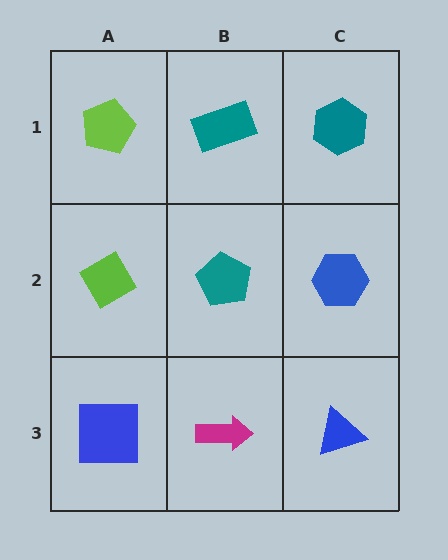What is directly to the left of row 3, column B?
A blue square.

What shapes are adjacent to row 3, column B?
A teal pentagon (row 2, column B), a blue square (row 3, column A), a blue triangle (row 3, column C).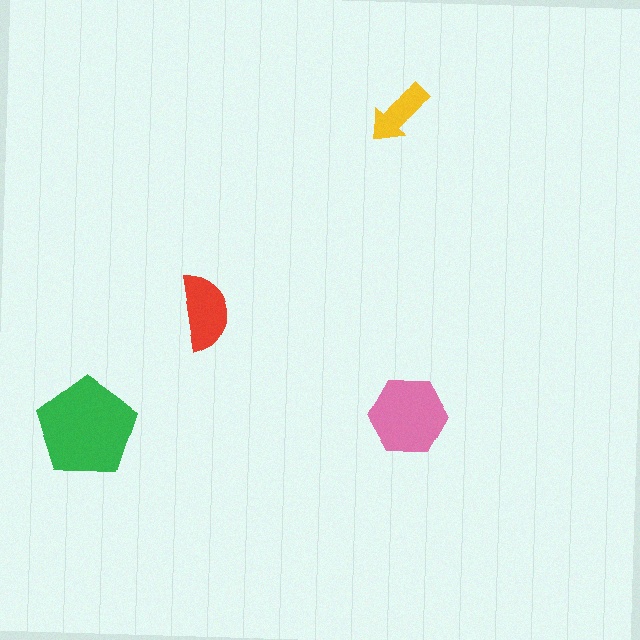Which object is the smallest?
The yellow arrow.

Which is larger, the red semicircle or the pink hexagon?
The pink hexagon.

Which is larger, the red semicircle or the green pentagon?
The green pentagon.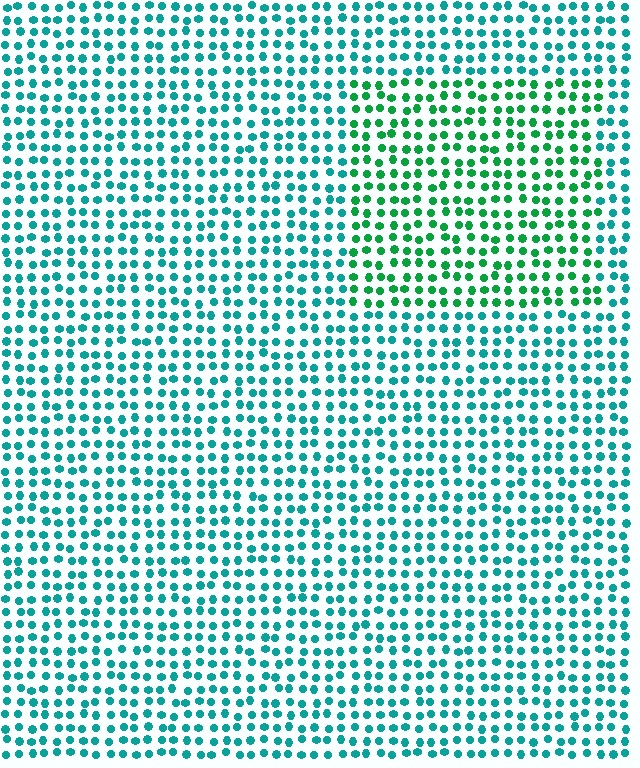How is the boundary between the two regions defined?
The boundary is defined purely by a slight shift in hue (about 36 degrees). Spacing, size, and orientation are identical on both sides.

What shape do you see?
I see a rectangle.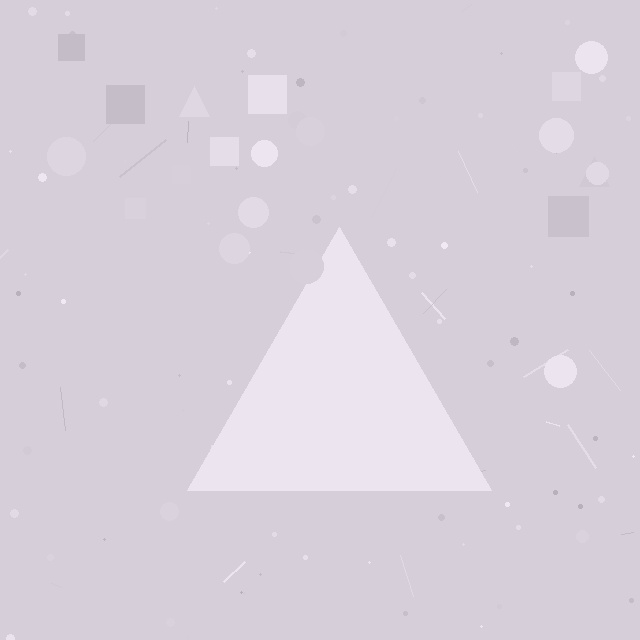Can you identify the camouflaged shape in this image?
The camouflaged shape is a triangle.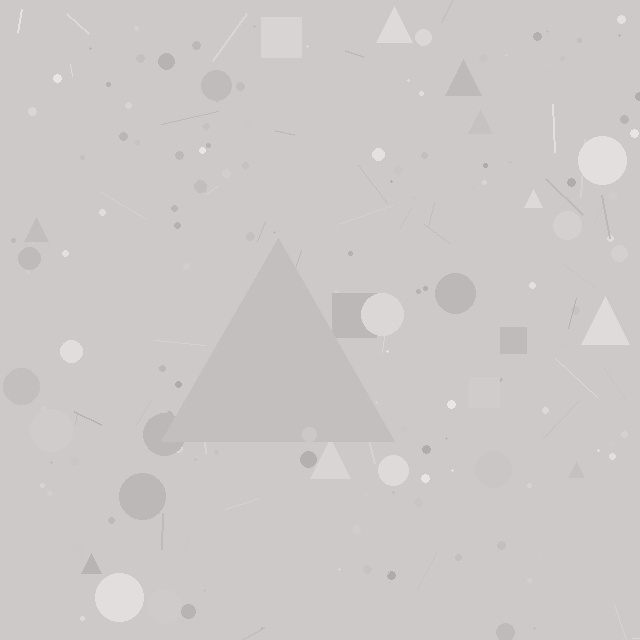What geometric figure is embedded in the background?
A triangle is embedded in the background.